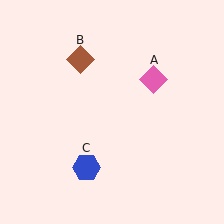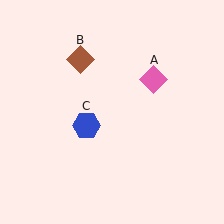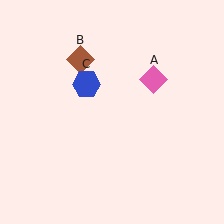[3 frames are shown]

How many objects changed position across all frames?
1 object changed position: blue hexagon (object C).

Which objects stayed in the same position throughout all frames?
Pink diamond (object A) and brown diamond (object B) remained stationary.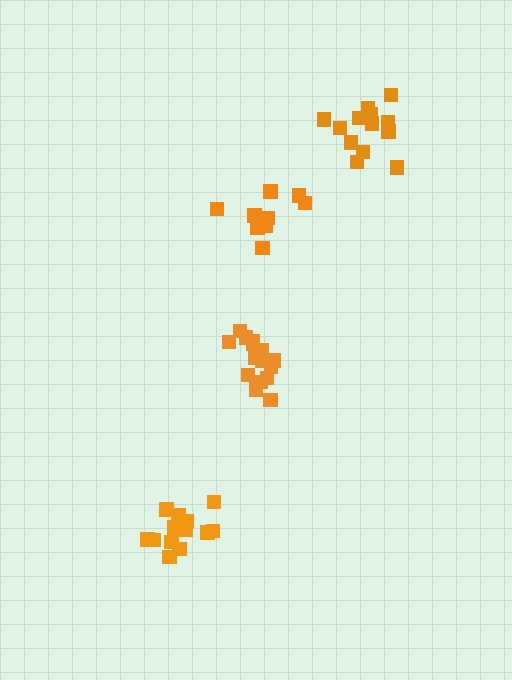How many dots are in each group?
Group 1: 13 dots, Group 2: 15 dots, Group 3: 9 dots, Group 4: 15 dots (52 total).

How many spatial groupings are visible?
There are 4 spatial groupings.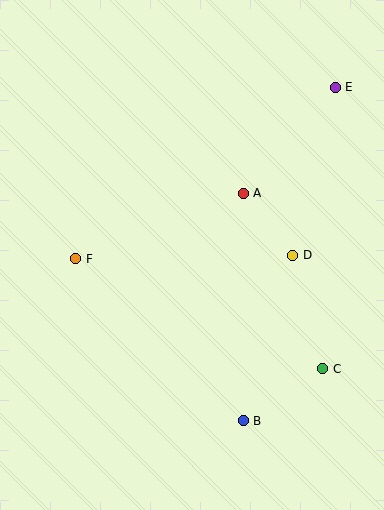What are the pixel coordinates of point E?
Point E is at (335, 87).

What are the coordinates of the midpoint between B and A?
The midpoint between B and A is at (243, 307).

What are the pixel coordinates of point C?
Point C is at (323, 369).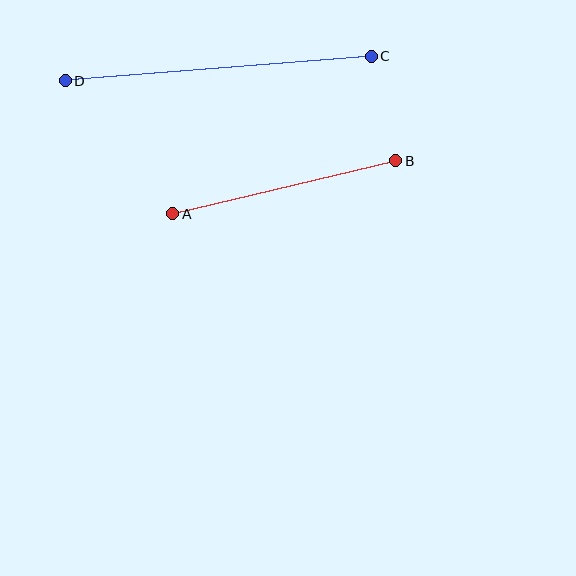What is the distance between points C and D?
The distance is approximately 307 pixels.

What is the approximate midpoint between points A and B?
The midpoint is at approximately (284, 187) pixels.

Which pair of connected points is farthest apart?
Points C and D are farthest apart.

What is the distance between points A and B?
The distance is approximately 229 pixels.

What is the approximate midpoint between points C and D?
The midpoint is at approximately (218, 68) pixels.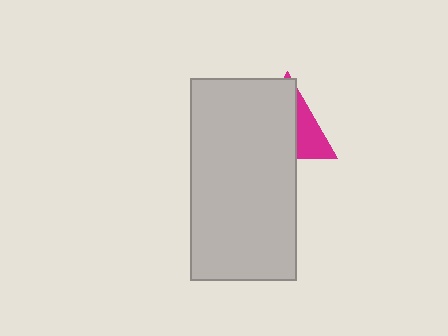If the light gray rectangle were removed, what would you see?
You would see the complete magenta triangle.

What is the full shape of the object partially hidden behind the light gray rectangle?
The partially hidden object is a magenta triangle.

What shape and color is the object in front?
The object in front is a light gray rectangle.